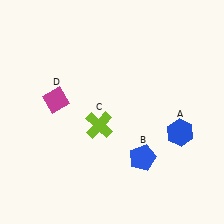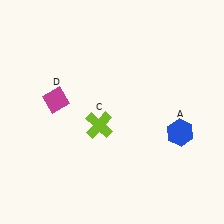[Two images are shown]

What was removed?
The blue pentagon (B) was removed in Image 2.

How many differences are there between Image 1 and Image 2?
There is 1 difference between the two images.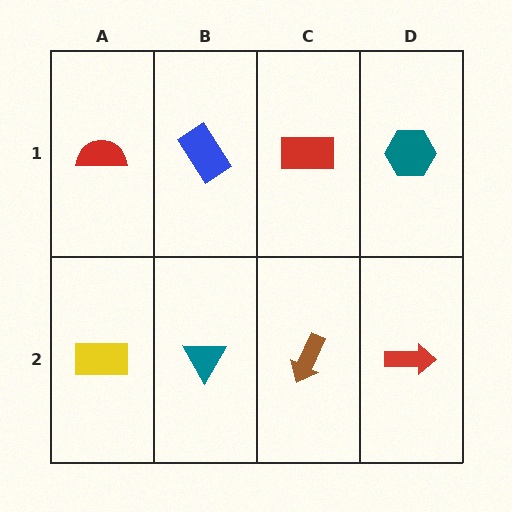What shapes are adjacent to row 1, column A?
A yellow rectangle (row 2, column A), a blue rectangle (row 1, column B).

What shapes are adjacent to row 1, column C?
A brown arrow (row 2, column C), a blue rectangle (row 1, column B), a teal hexagon (row 1, column D).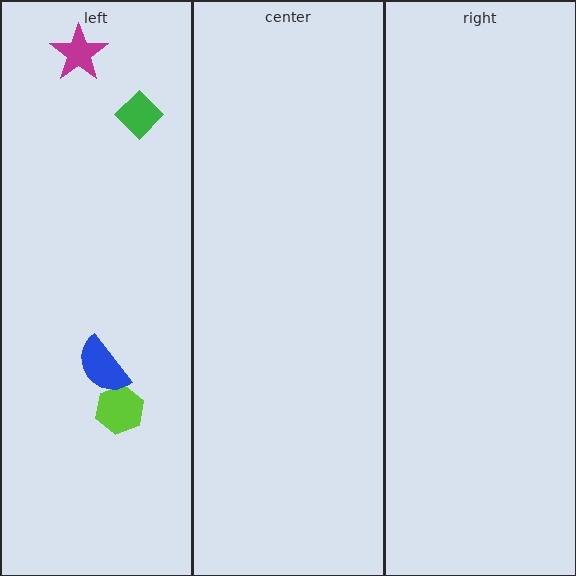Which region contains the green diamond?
The left region.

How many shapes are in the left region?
4.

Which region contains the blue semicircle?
The left region.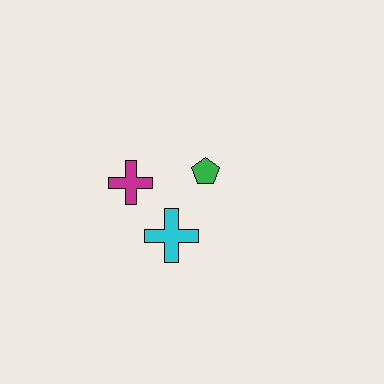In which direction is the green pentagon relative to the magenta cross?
The green pentagon is to the right of the magenta cross.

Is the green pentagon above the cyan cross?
Yes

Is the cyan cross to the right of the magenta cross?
Yes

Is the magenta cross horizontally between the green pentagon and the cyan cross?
No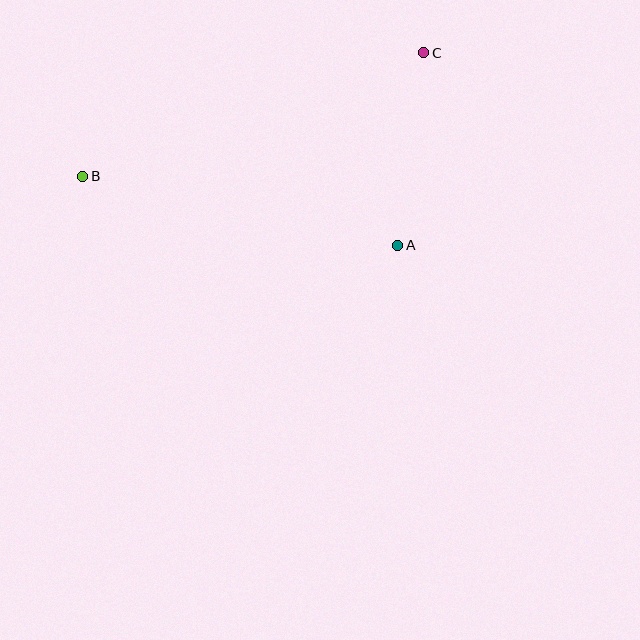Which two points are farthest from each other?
Points B and C are farthest from each other.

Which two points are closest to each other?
Points A and C are closest to each other.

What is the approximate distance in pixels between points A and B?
The distance between A and B is approximately 323 pixels.